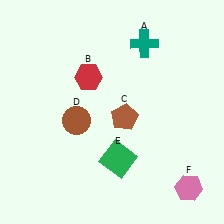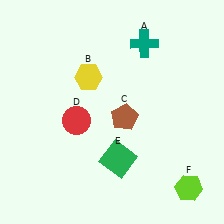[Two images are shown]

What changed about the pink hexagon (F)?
In Image 1, F is pink. In Image 2, it changed to lime.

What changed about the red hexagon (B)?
In Image 1, B is red. In Image 2, it changed to yellow.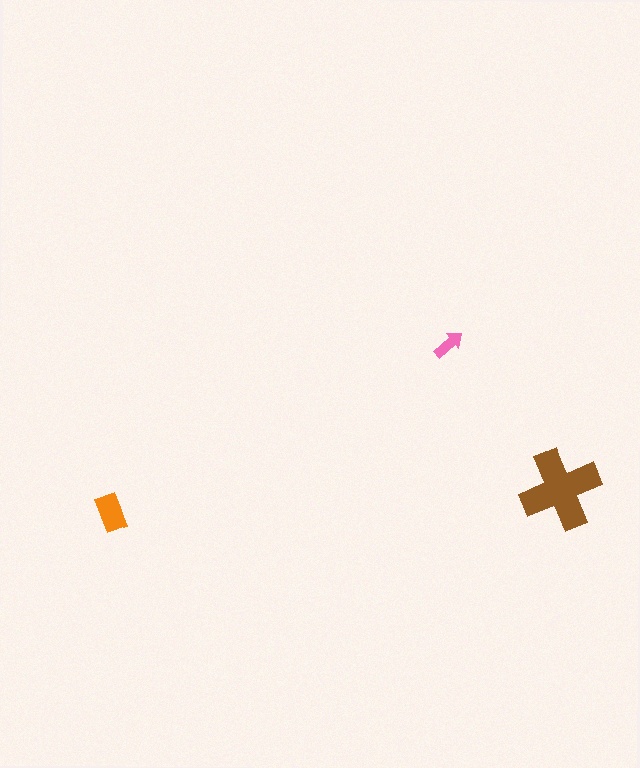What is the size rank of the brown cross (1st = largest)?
1st.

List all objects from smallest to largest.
The pink arrow, the orange rectangle, the brown cross.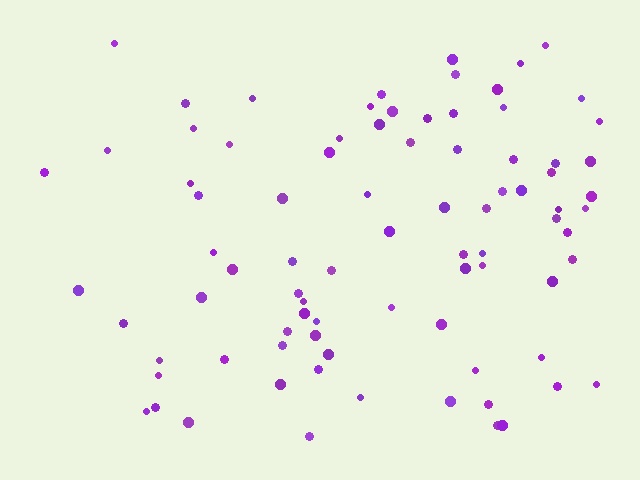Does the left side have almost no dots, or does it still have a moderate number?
Still a moderate number, just noticeably fewer than the right.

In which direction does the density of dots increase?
From left to right, with the right side densest.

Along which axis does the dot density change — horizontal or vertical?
Horizontal.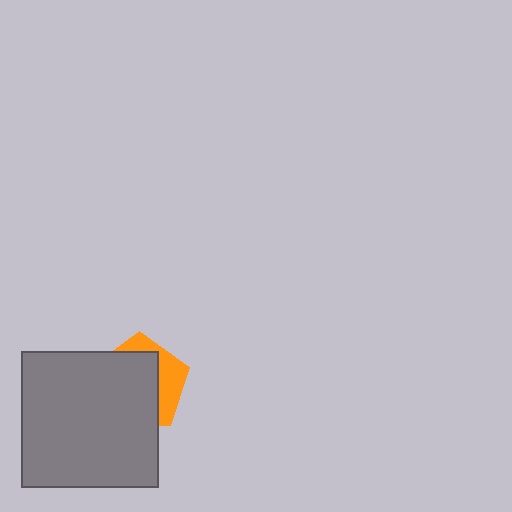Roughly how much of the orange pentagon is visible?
A small part of it is visible (roughly 32%).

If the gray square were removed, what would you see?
You would see the complete orange pentagon.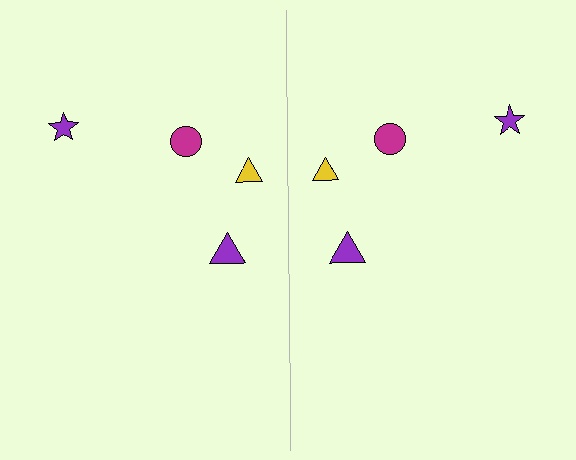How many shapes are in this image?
There are 8 shapes in this image.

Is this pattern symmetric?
Yes, this pattern has bilateral (reflection) symmetry.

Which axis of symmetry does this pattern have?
The pattern has a vertical axis of symmetry running through the center of the image.